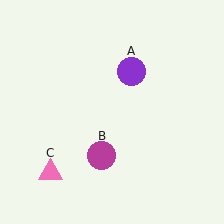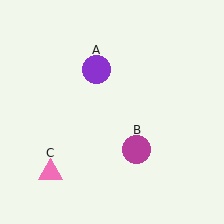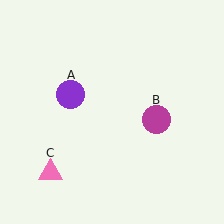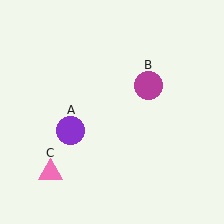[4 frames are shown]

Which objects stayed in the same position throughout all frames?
Pink triangle (object C) remained stationary.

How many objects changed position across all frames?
2 objects changed position: purple circle (object A), magenta circle (object B).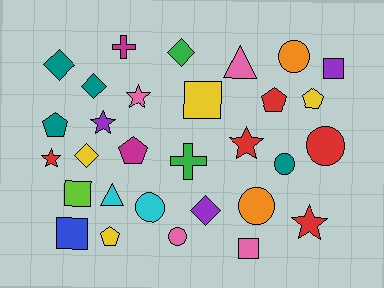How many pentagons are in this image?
There are 5 pentagons.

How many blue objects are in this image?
There is 1 blue object.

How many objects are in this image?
There are 30 objects.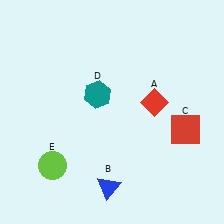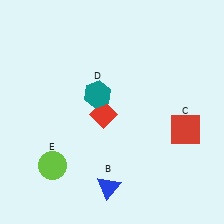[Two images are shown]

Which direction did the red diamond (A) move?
The red diamond (A) moved left.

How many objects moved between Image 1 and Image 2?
1 object moved between the two images.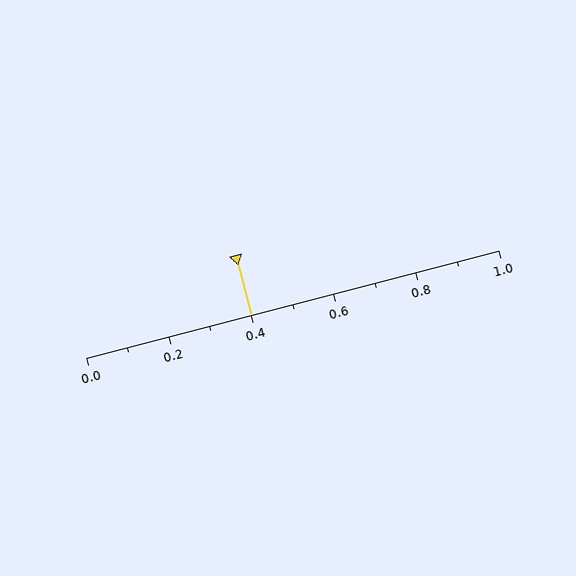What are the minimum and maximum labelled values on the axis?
The axis runs from 0.0 to 1.0.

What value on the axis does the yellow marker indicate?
The marker indicates approximately 0.4.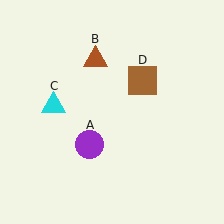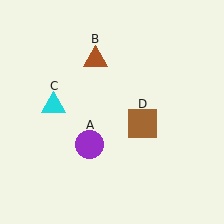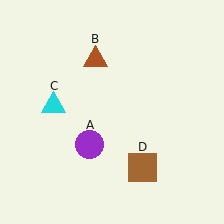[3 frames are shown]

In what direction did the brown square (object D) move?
The brown square (object D) moved down.